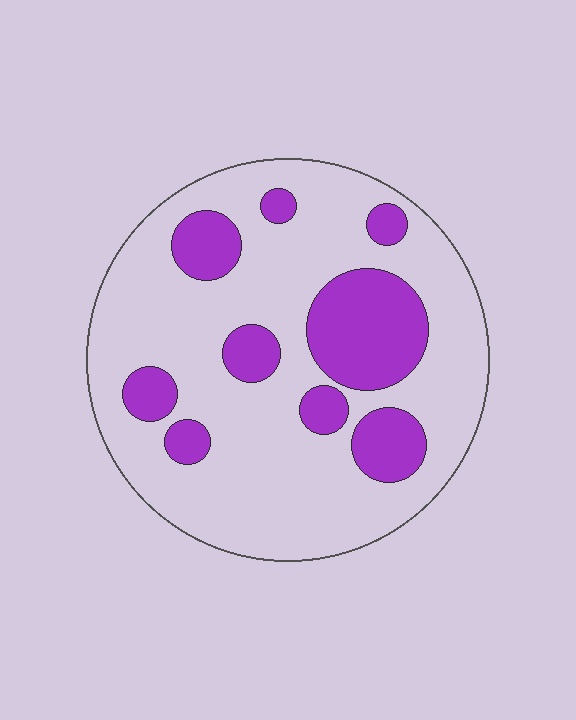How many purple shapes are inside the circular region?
9.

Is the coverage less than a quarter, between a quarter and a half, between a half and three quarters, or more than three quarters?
Less than a quarter.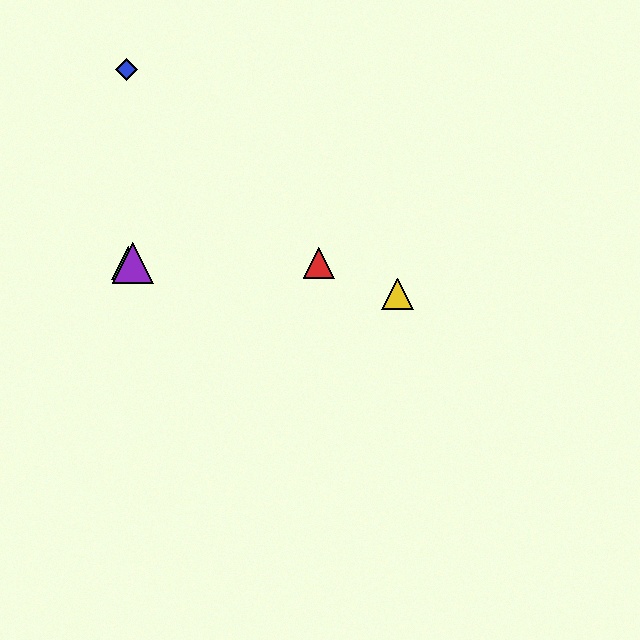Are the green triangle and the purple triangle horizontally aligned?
Yes, both are at y≈263.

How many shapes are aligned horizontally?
3 shapes (the red triangle, the green triangle, the purple triangle) are aligned horizontally.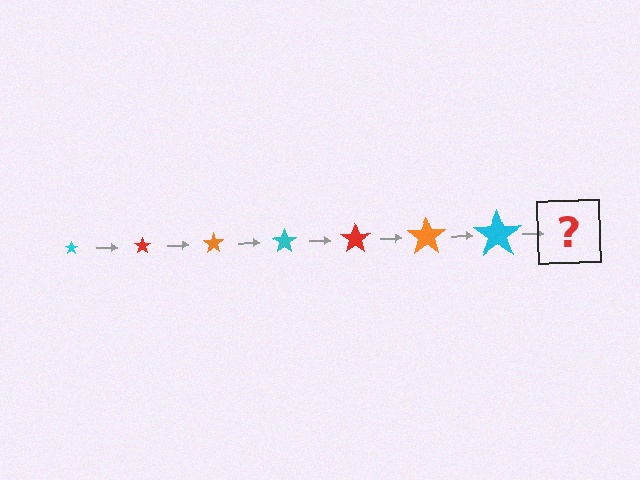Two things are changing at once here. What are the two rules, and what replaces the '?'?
The two rules are that the star grows larger each step and the color cycles through cyan, red, and orange. The '?' should be a red star, larger than the previous one.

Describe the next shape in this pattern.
It should be a red star, larger than the previous one.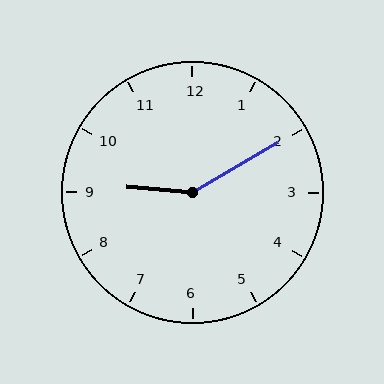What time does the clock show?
9:10.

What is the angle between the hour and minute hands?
Approximately 145 degrees.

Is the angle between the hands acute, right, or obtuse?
It is obtuse.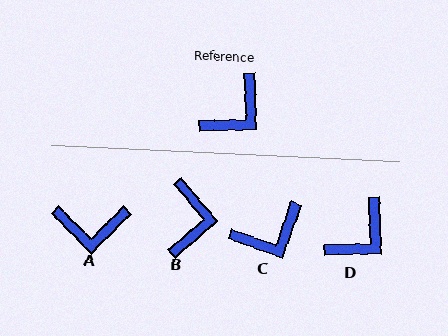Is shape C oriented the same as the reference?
No, it is off by about 22 degrees.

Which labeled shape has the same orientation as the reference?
D.